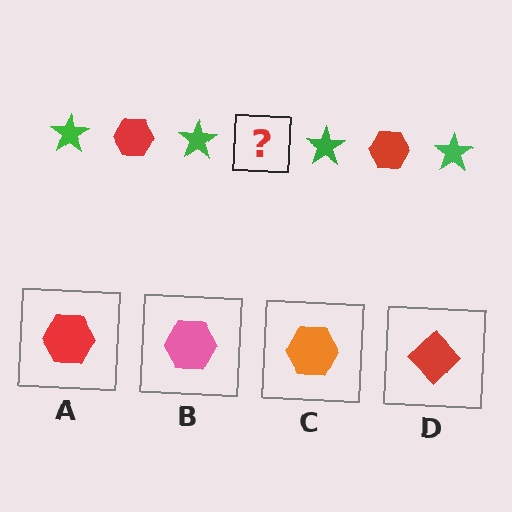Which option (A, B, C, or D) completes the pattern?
A.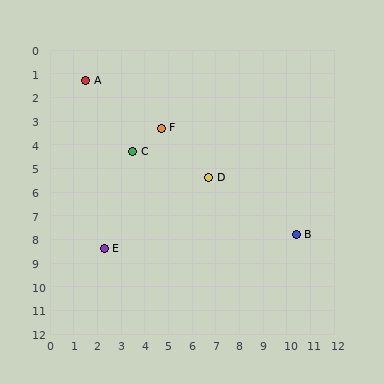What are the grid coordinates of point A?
Point A is at approximately (1.5, 1.3).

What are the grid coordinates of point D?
Point D is at approximately (6.7, 5.4).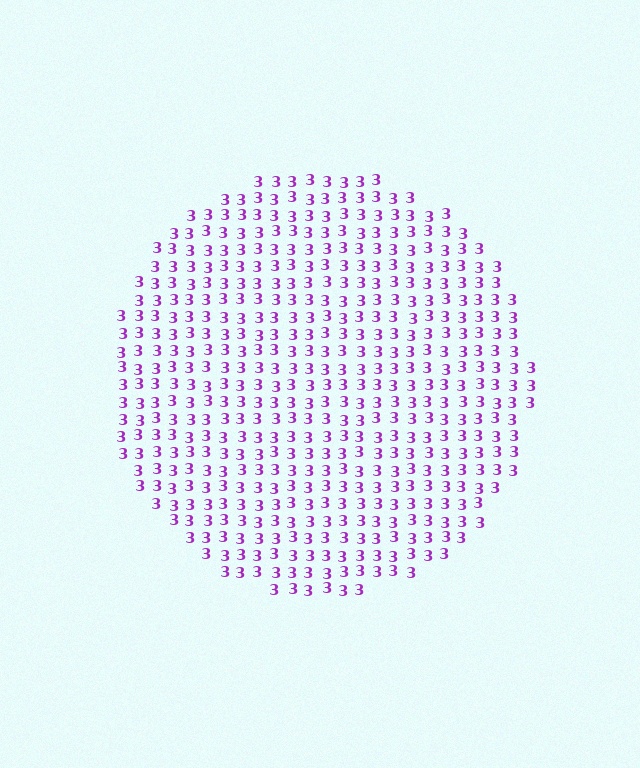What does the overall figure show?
The overall figure shows a circle.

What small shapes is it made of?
It is made of small digit 3's.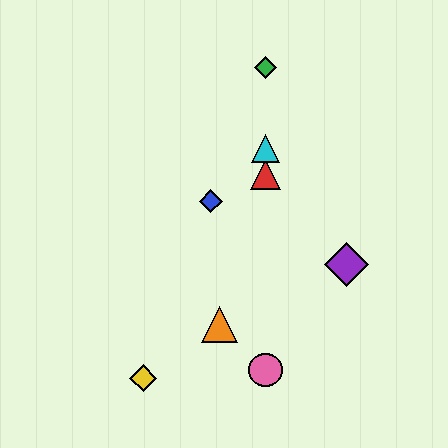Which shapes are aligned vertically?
The red triangle, the green diamond, the cyan triangle, the pink circle are aligned vertically.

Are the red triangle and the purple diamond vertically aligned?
No, the red triangle is at x≈265 and the purple diamond is at x≈346.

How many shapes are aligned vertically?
4 shapes (the red triangle, the green diamond, the cyan triangle, the pink circle) are aligned vertically.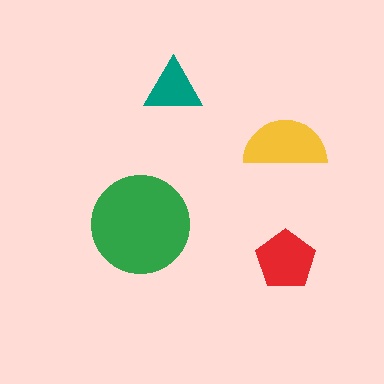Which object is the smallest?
The teal triangle.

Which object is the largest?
The green circle.